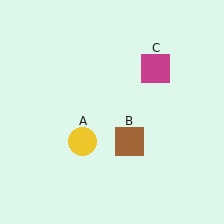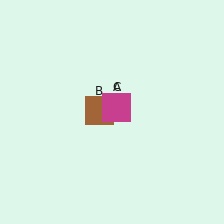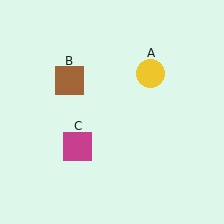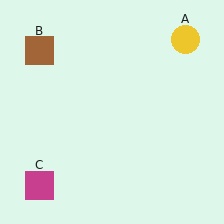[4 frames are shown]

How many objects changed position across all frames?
3 objects changed position: yellow circle (object A), brown square (object B), magenta square (object C).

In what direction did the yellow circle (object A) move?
The yellow circle (object A) moved up and to the right.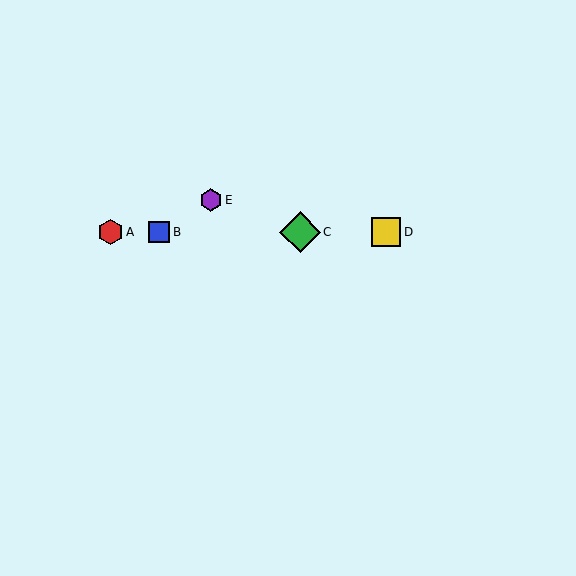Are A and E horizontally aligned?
No, A is at y≈232 and E is at y≈200.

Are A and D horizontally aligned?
Yes, both are at y≈232.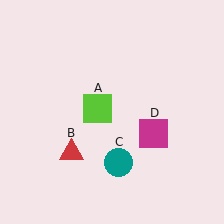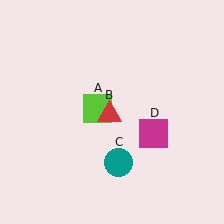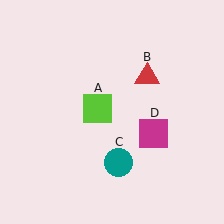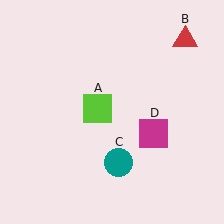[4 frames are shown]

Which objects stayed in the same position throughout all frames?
Lime square (object A) and teal circle (object C) and magenta square (object D) remained stationary.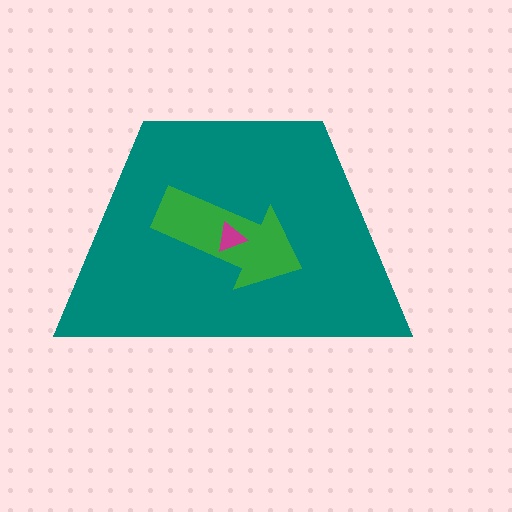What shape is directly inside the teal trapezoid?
The green arrow.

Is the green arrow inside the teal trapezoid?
Yes.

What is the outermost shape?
The teal trapezoid.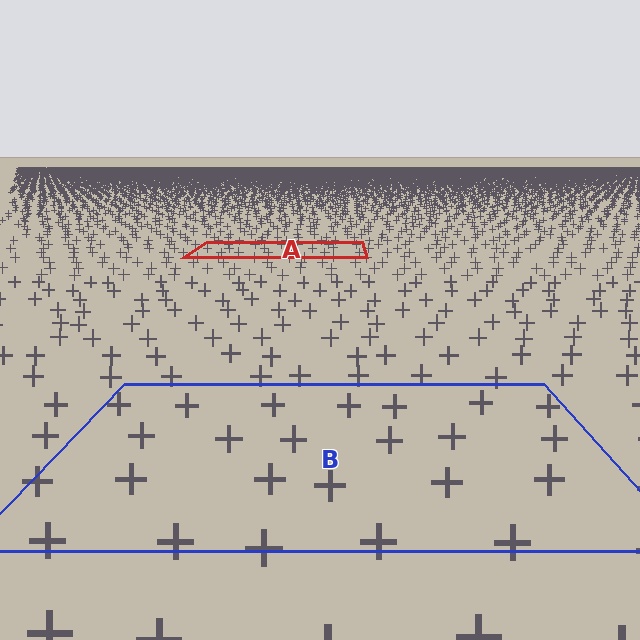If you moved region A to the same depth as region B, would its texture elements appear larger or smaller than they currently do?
They would appear larger. At a closer depth, the same texture elements are projected at a bigger on-screen size.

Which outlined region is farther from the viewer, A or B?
Region A is farther from the viewer — the texture elements inside it appear smaller and more densely packed.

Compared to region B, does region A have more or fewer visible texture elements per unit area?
Region A has more texture elements per unit area — they are packed more densely because it is farther away.